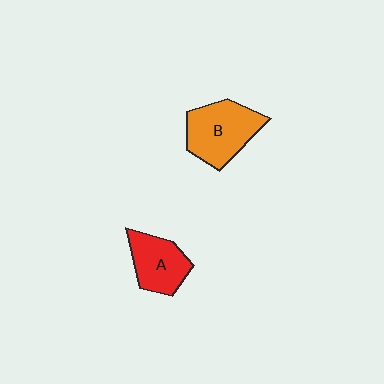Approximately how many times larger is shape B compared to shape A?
Approximately 1.3 times.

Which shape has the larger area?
Shape B (orange).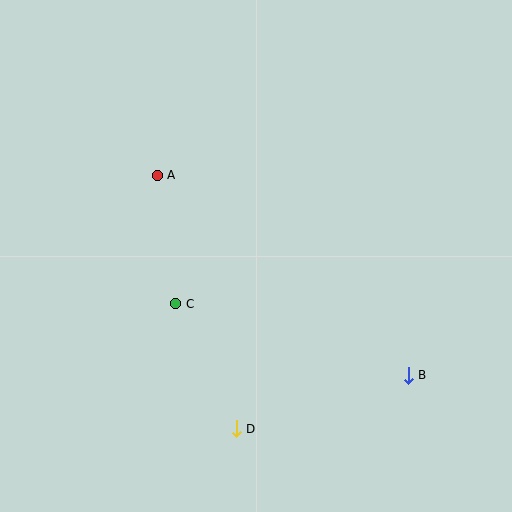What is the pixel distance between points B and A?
The distance between B and A is 321 pixels.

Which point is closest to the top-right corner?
Point B is closest to the top-right corner.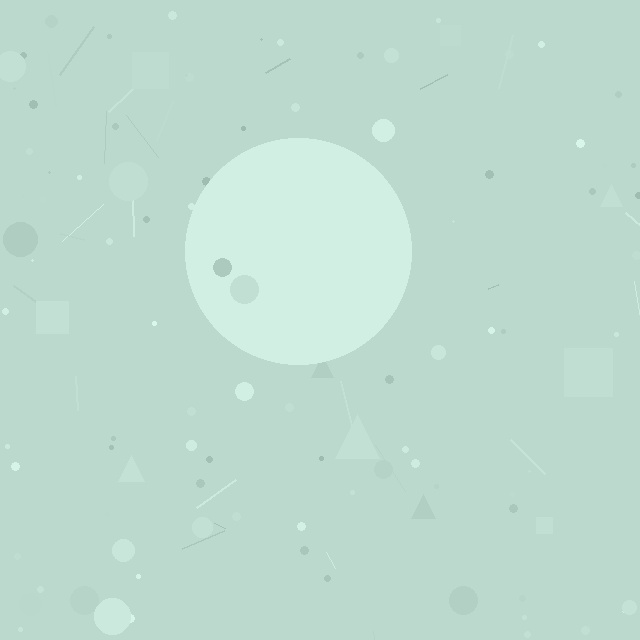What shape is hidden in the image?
A circle is hidden in the image.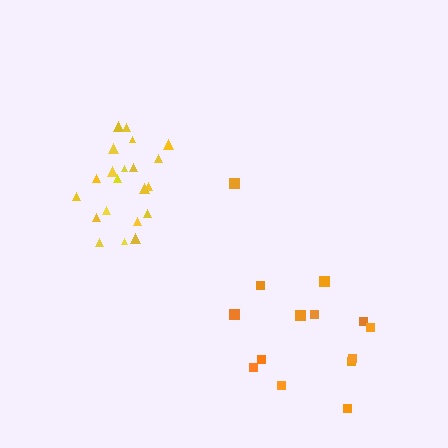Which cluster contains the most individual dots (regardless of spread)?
Yellow (21).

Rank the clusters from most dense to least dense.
yellow, orange.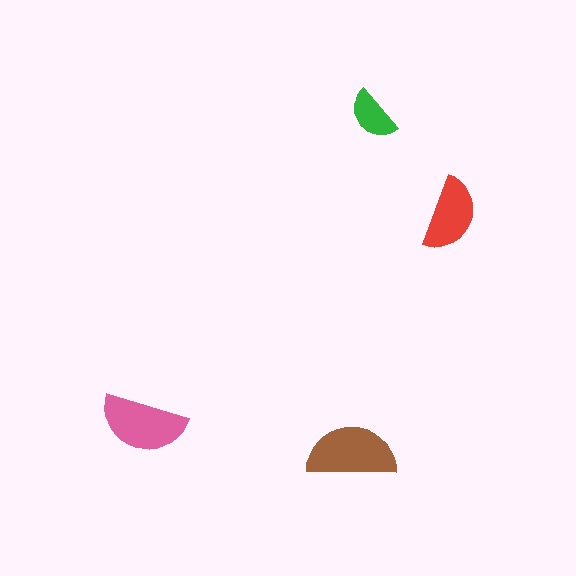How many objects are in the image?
There are 4 objects in the image.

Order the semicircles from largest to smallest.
the brown one, the pink one, the red one, the green one.